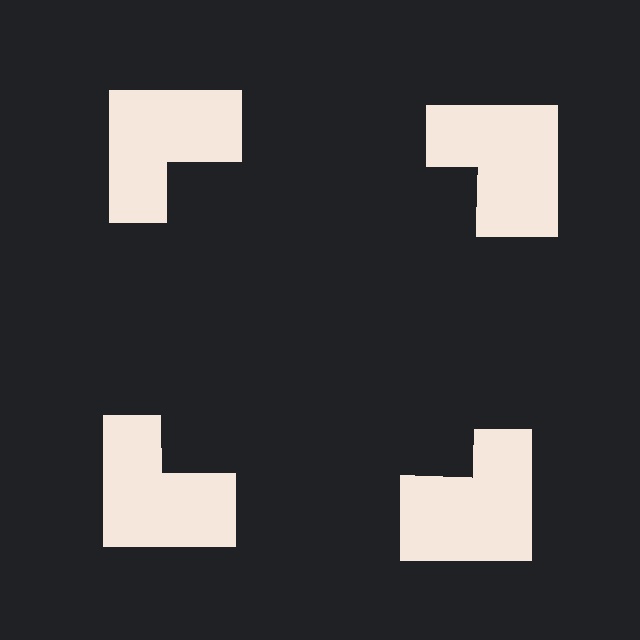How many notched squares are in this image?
There are 4 — one at each vertex of the illusory square.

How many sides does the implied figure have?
4 sides.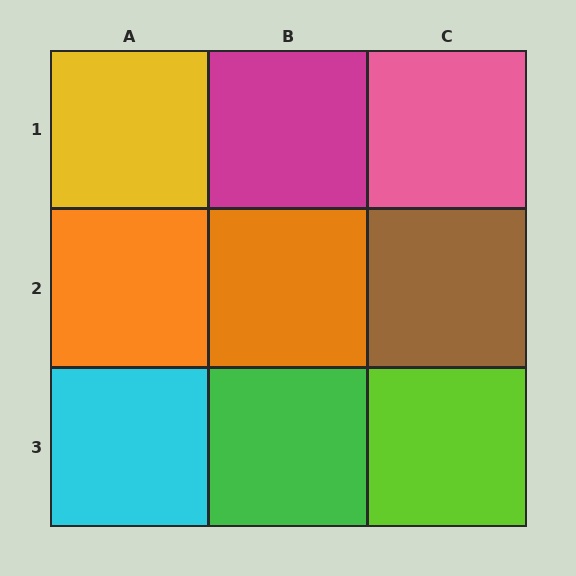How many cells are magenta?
1 cell is magenta.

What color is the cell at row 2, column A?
Orange.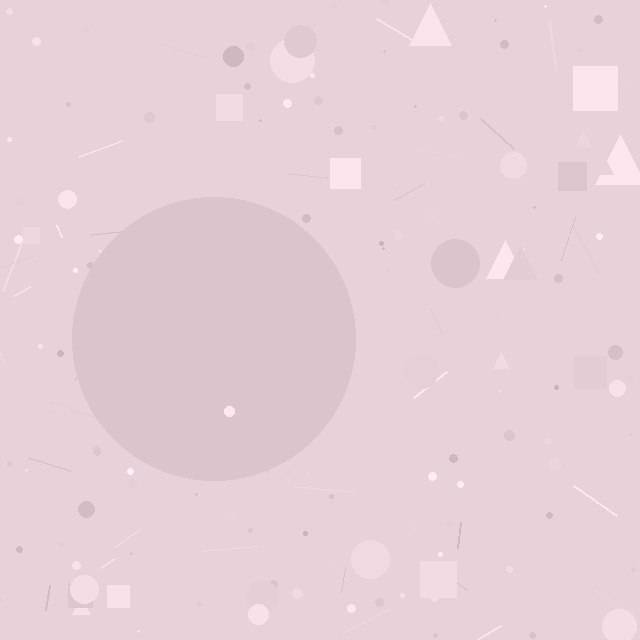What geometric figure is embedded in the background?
A circle is embedded in the background.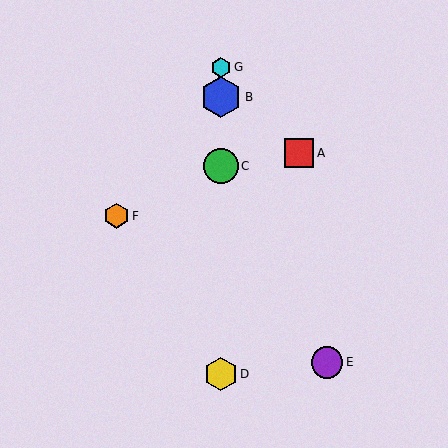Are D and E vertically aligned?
No, D is at x≈221 and E is at x≈327.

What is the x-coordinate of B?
Object B is at x≈221.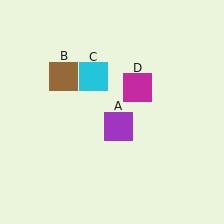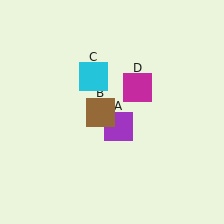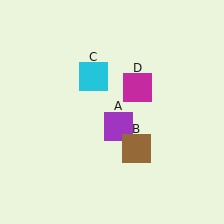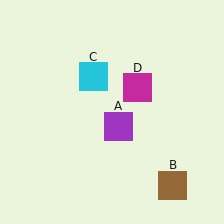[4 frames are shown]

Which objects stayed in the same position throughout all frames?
Purple square (object A) and cyan square (object C) and magenta square (object D) remained stationary.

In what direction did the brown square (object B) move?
The brown square (object B) moved down and to the right.